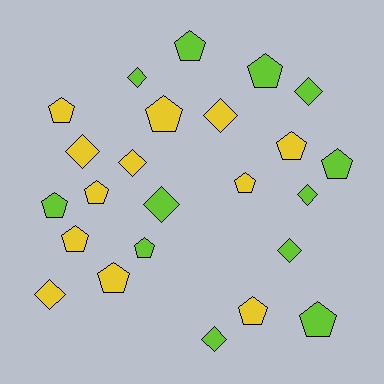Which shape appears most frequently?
Pentagon, with 14 objects.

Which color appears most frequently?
Yellow, with 12 objects.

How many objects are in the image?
There are 24 objects.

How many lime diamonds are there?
There are 6 lime diamonds.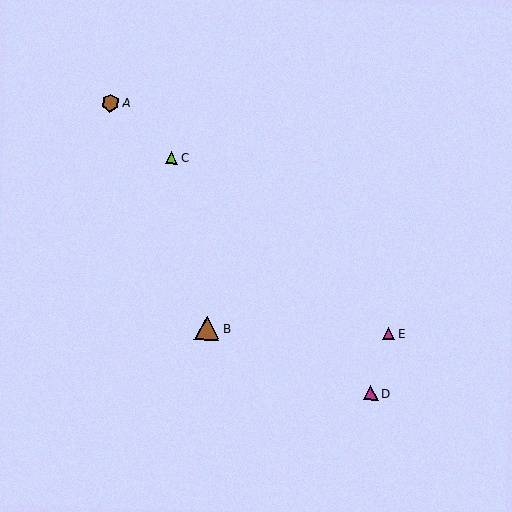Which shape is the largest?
The brown triangle (labeled B) is the largest.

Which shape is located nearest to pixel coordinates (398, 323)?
The magenta triangle (labeled E) at (388, 334) is nearest to that location.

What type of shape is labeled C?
Shape C is a lime triangle.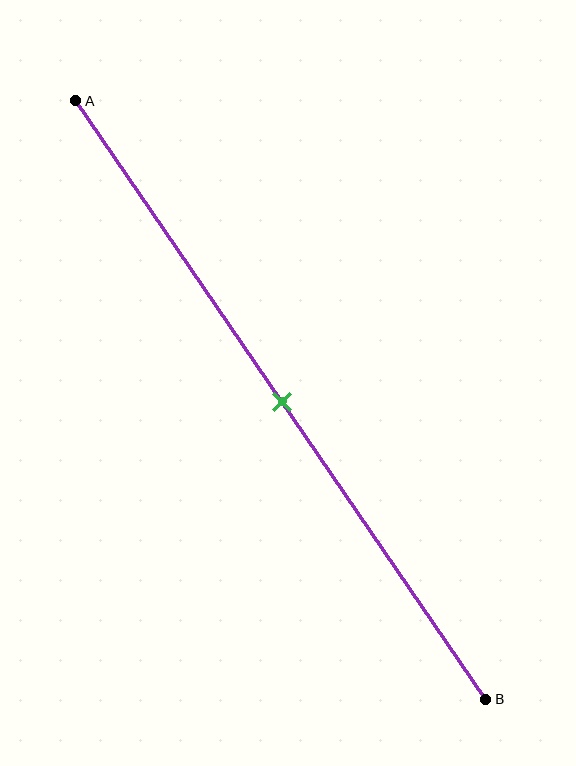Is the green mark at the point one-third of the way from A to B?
No, the mark is at about 50% from A, not at the 33% one-third point.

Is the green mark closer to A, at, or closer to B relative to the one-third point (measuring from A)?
The green mark is closer to point B than the one-third point of segment AB.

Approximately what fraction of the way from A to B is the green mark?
The green mark is approximately 50% of the way from A to B.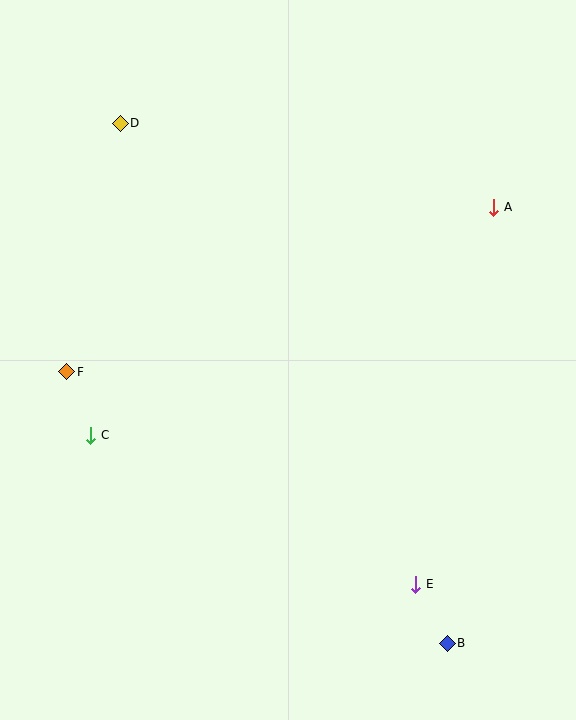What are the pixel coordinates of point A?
Point A is at (494, 207).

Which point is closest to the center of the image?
Point C at (91, 435) is closest to the center.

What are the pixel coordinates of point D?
Point D is at (120, 123).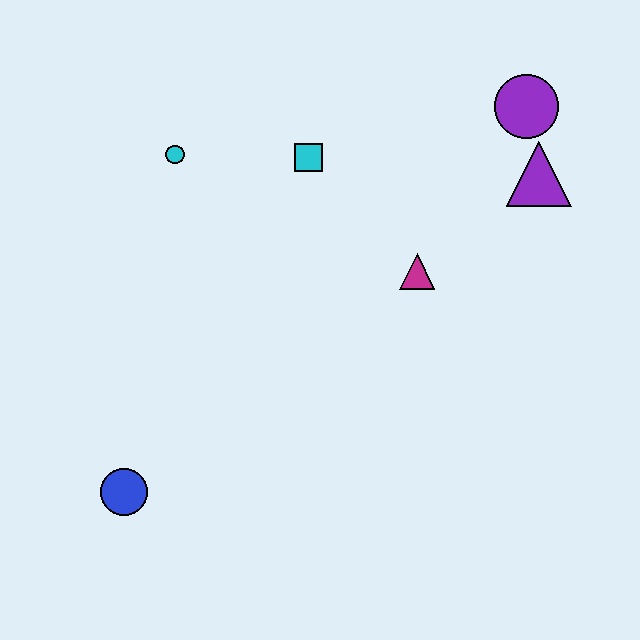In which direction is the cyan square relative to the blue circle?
The cyan square is above the blue circle.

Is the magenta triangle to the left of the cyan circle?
No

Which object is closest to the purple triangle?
The purple circle is closest to the purple triangle.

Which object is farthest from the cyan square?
The blue circle is farthest from the cyan square.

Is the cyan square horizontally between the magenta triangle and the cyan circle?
Yes